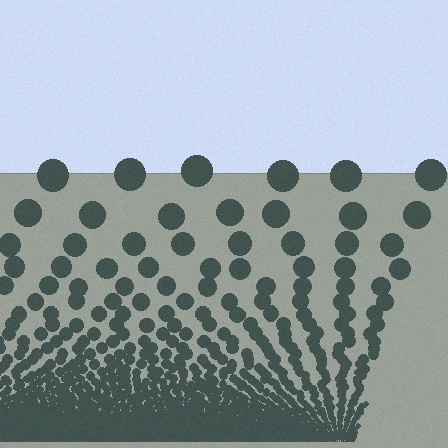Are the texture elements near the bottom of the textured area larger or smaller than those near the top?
Smaller. The gradient is inverted — elements near the bottom are smaller and denser.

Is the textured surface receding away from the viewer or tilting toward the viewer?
The surface appears to tilt toward the viewer. Texture elements get larger and sparser toward the top.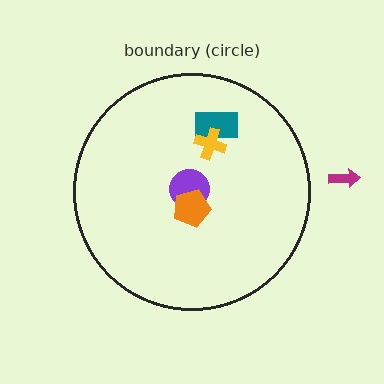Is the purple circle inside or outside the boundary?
Inside.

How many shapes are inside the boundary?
4 inside, 1 outside.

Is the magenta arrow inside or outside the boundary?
Outside.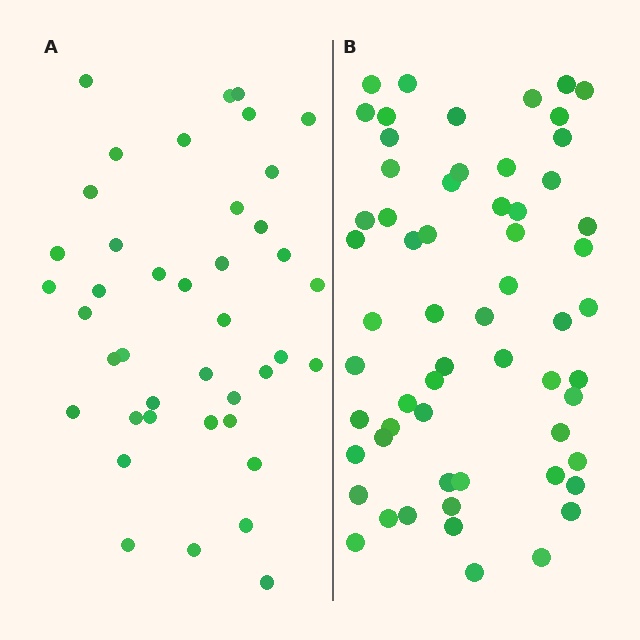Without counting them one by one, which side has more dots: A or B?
Region B (the right region) has more dots.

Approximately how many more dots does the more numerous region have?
Region B has approximately 20 more dots than region A.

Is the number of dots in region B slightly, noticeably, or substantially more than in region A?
Region B has substantially more. The ratio is roughly 1.5 to 1.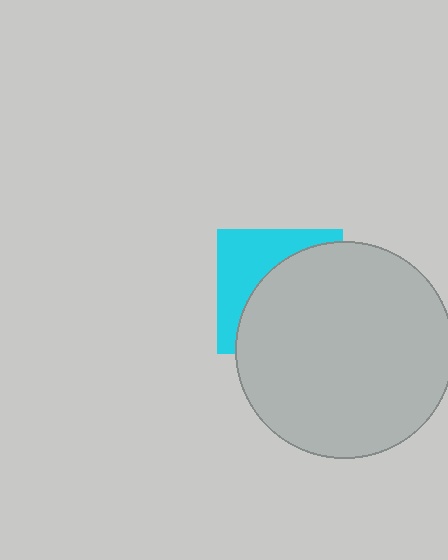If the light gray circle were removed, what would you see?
You would see the complete cyan square.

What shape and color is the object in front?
The object in front is a light gray circle.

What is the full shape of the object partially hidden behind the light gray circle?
The partially hidden object is a cyan square.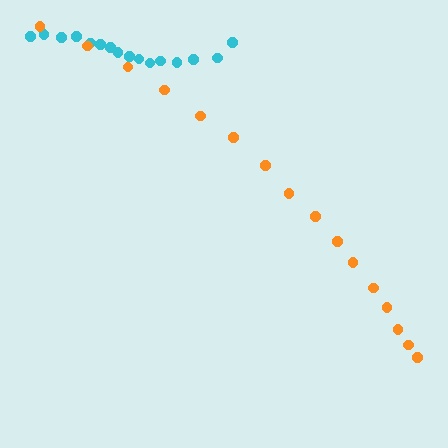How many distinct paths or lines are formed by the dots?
There are 2 distinct paths.